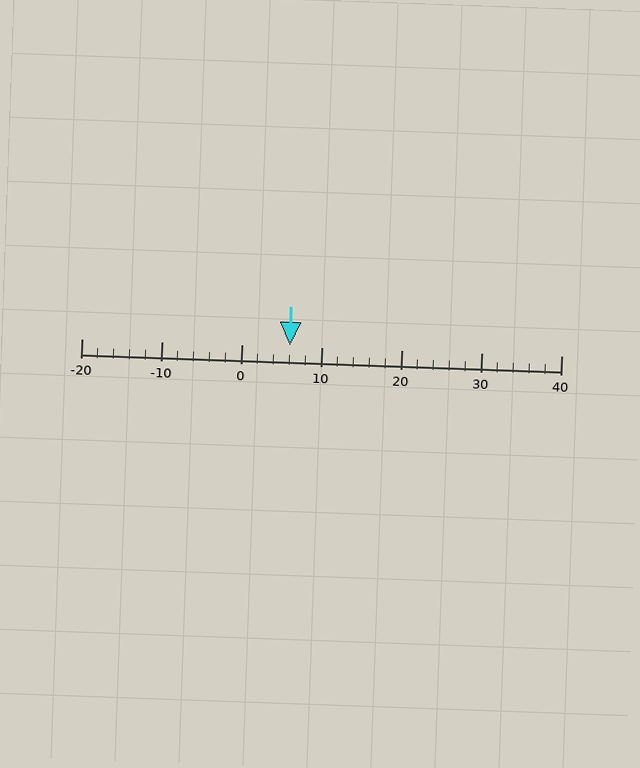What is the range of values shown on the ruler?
The ruler shows values from -20 to 40.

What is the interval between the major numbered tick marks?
The major tick marks are spaced 10 units apart.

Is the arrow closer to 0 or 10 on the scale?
The arrow is closer to 10.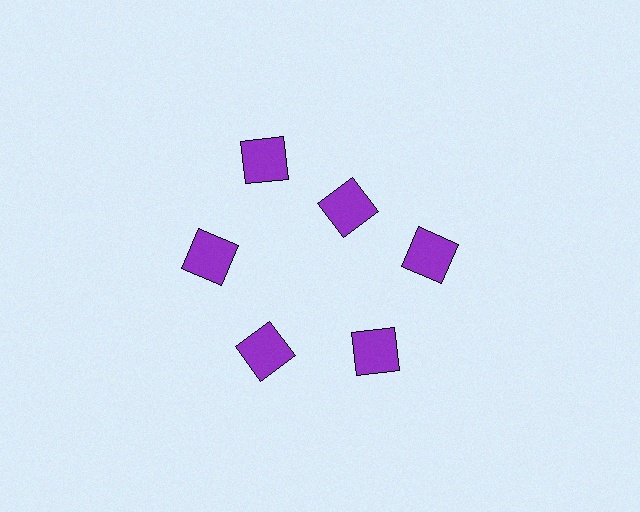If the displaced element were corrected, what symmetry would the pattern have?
It would have 6-fold rotational symmetry — the pattern would map onto itself every 60 degrees.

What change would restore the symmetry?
The symmetry would be restored by moving it outward, back onto the ring so that all 6 squares sit at equal angles and equal distance from the center.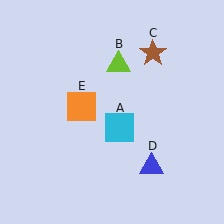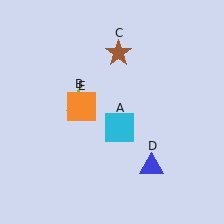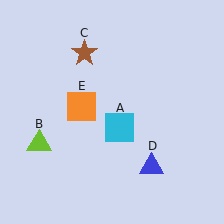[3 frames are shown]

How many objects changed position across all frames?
2 objects changed position: lime triangle (object B), brown star (object C).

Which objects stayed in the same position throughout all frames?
Cyan square (object A) and blue triangle (object D) and orange square (object E) remained stationary.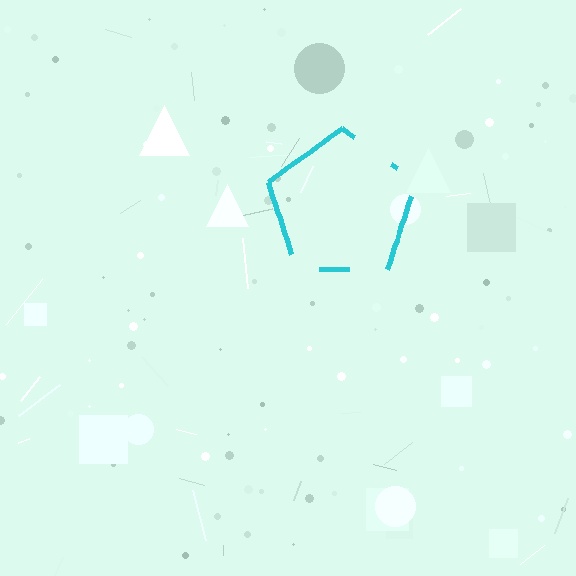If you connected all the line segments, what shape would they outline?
They would outline a pentagon.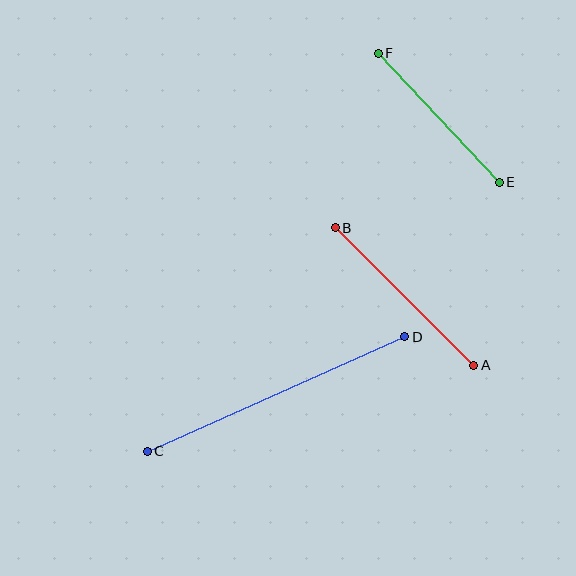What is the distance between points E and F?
The distance is approximately 177 pixels.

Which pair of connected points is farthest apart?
Points C and D are farthest apart.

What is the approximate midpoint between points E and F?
The midpoint is at approximately (439, 118) pixels.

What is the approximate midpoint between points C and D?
The midpoint is at approximately (276, 394) pixels.